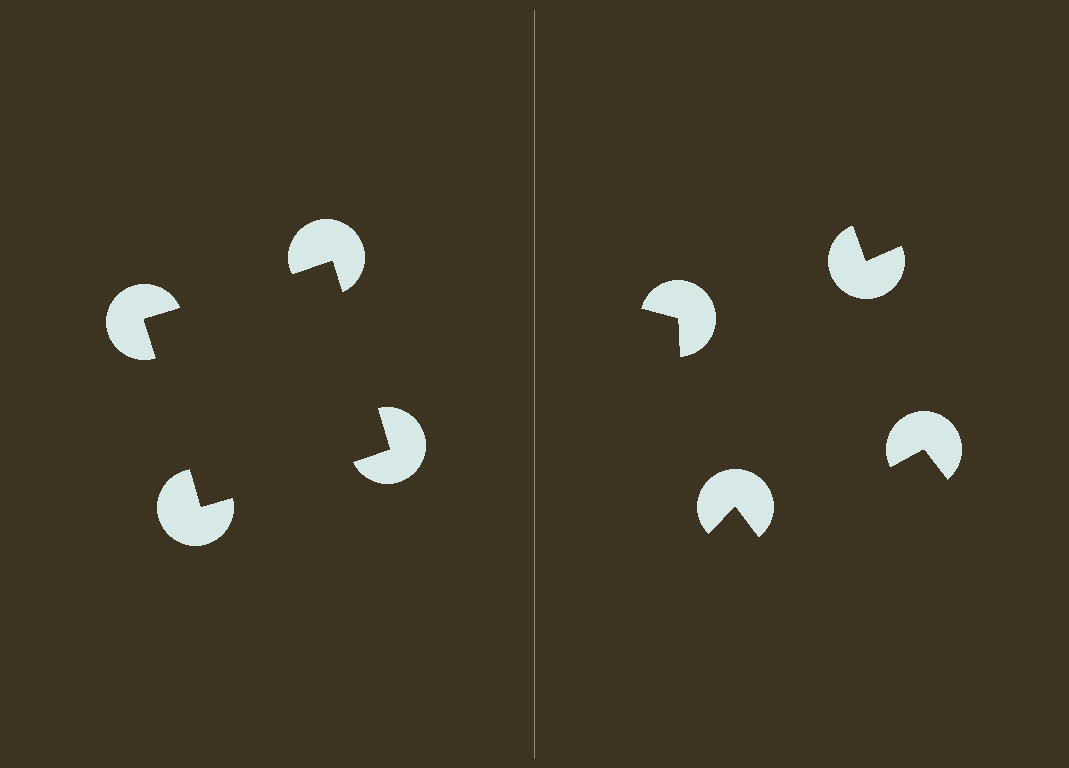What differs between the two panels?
The pac-man discs are positioned identically on both sides; only the wedge orientations differ. On the left they align to a square; on the right they are misaligned.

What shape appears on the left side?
An illusory square.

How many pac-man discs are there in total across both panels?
8 — 4 on each side.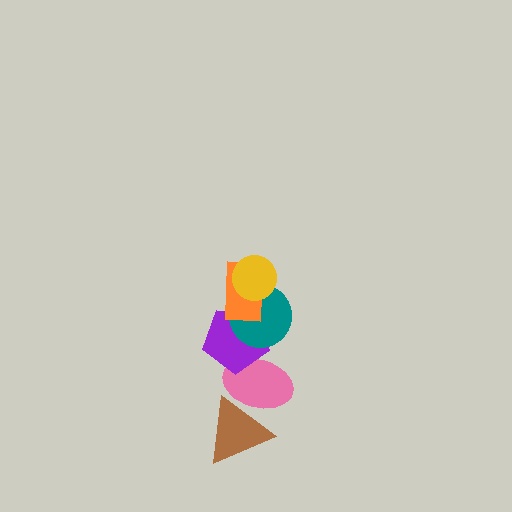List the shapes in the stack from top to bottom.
From top to bottom: the yellow circle, the orange rectangle, the teal circle, the purple pentagon, the pink ellipse, the brown triangle.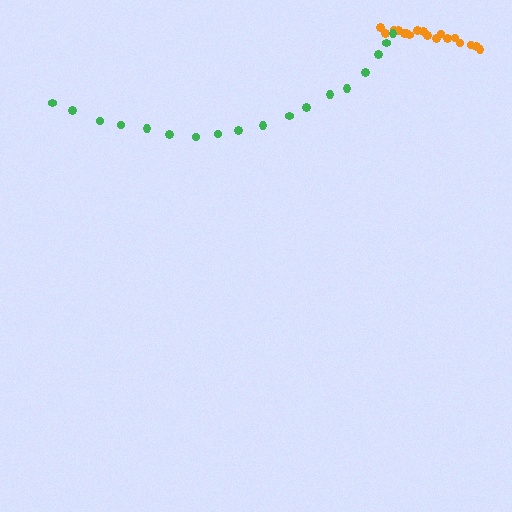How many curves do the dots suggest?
There are 2 distinct paths.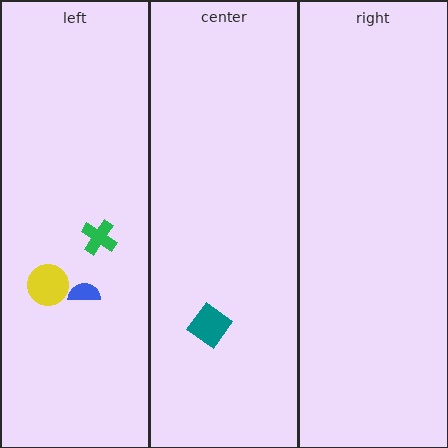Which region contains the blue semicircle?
The left region.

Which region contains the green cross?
The left region.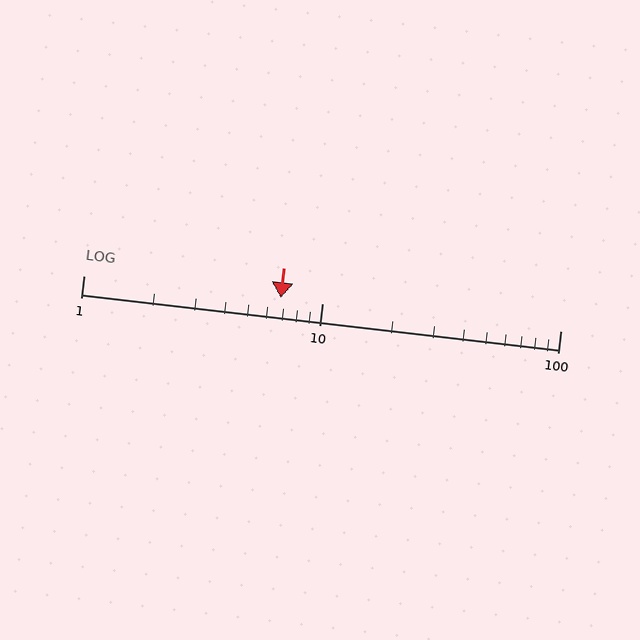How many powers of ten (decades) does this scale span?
The scale spans 2 decades, from 1 to 100.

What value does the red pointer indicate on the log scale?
The pointer indicates approximately 6.7.